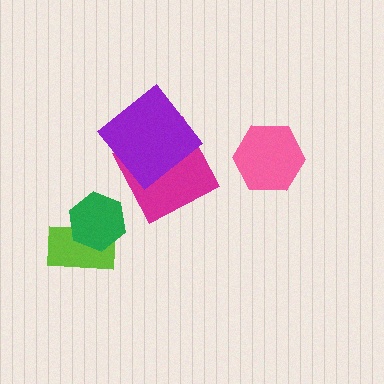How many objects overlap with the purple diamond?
1 object overlaps with the purple diamond.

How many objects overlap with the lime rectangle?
1 object overlaps with the lime rectangle.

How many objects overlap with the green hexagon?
1 object overlaps with the green hexagon.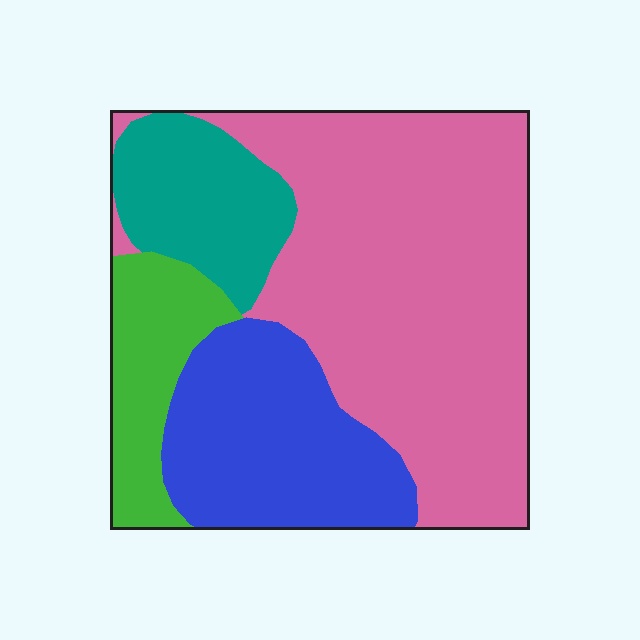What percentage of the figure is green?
Green covers about 10% of the figure.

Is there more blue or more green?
Blue.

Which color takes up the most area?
Pink, at roughly 50%.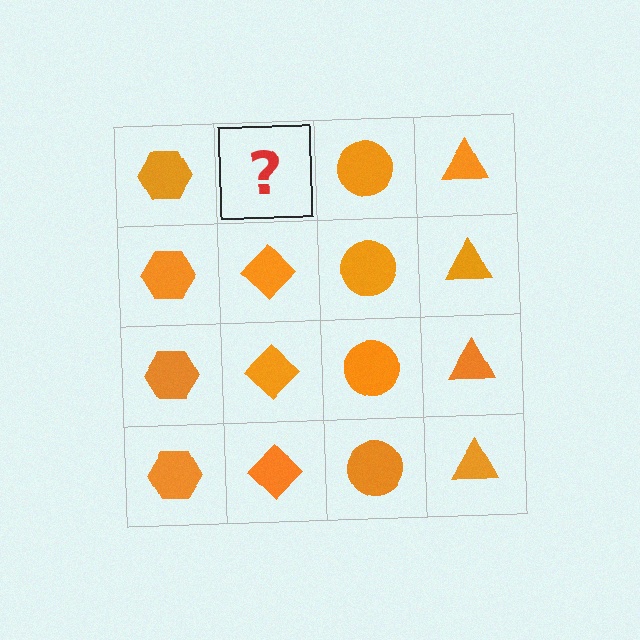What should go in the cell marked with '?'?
The missing cell should contain an orange diamond.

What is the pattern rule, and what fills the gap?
The rule is that each column has a consistent shape. The gap should be filled with an orange diamond.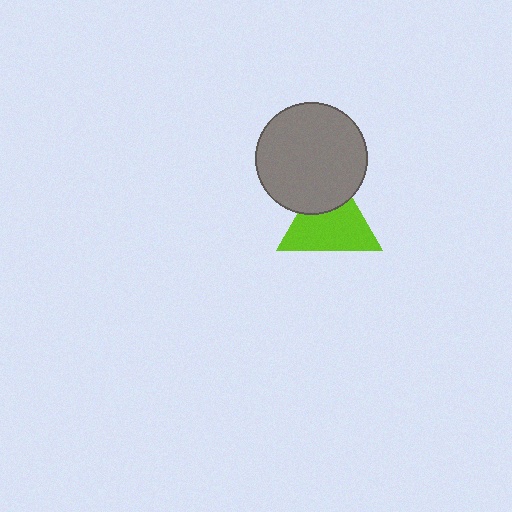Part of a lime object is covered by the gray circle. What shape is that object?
It is a triangle.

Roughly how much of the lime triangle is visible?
Most of it is visible (roughly 69%).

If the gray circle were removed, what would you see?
You would see the complete lime triangle.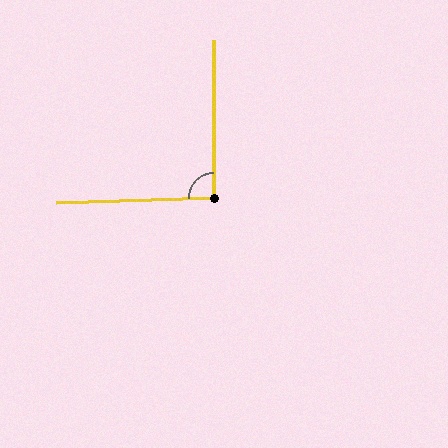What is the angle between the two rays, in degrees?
Approximately 92 degrees.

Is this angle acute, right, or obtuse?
It is approximately a right angle.